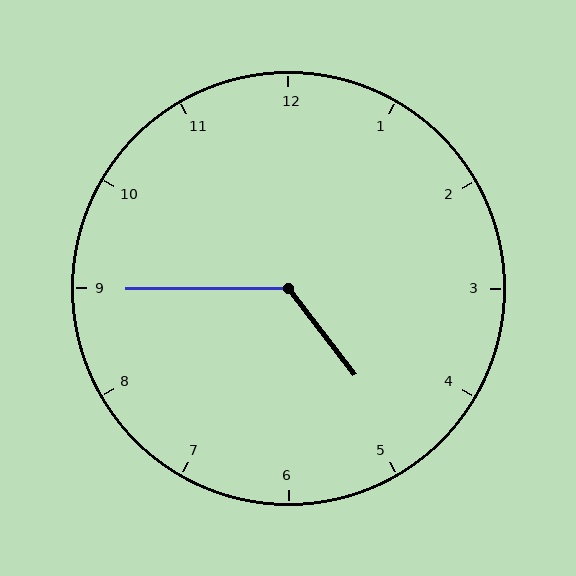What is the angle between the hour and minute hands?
Approximately 128 degrees.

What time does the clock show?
4:45.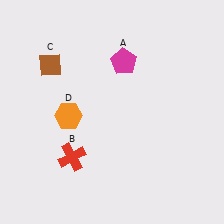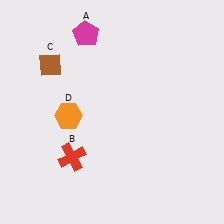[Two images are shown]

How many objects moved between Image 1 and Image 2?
1 object moved between the two images.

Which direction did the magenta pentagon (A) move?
The magenta pentagon (A) moved left.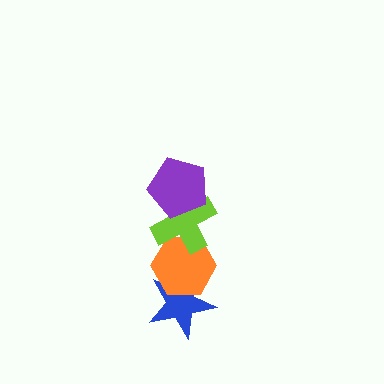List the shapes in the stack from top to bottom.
From top to bottom: the purple pentagon, the lime cross, the orange hexagon, the blue star.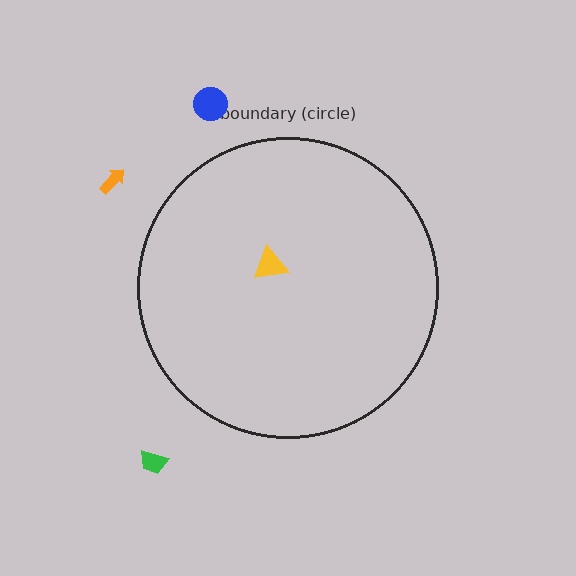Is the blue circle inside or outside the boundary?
Outside.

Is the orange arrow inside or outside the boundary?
Outside.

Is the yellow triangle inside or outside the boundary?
Inside.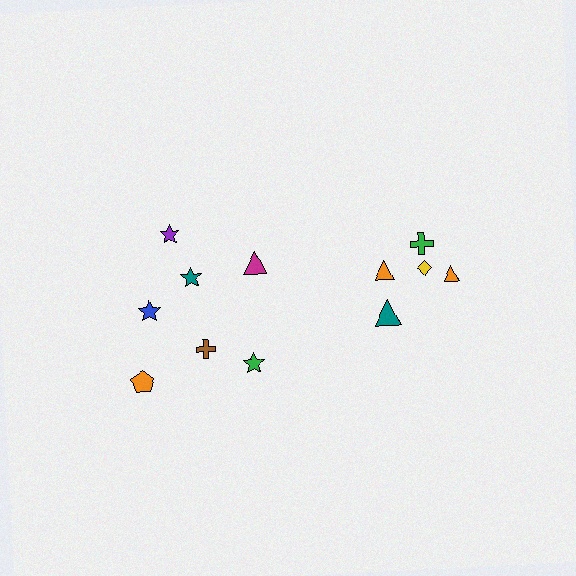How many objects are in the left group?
There are 7 objects.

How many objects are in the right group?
There are 5 objects.